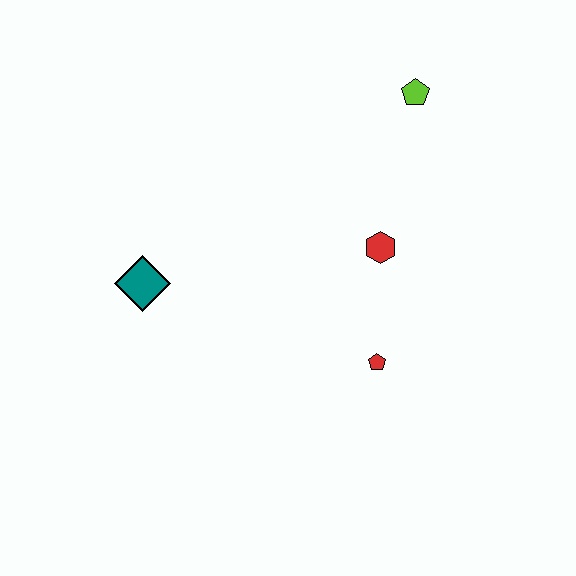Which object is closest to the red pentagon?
The red hexagon is closest to the red pentagon.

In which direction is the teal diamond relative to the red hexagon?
The teal diamond is to the left of the red hexagon.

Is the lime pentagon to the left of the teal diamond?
No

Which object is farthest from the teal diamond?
The lime pentagon is farthest from the teal diamond.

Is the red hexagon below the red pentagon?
No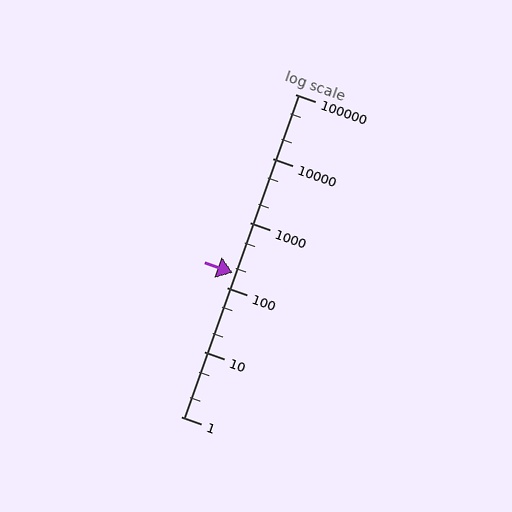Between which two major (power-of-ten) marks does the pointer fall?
The pointer is between 100 and 1000.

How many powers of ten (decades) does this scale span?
The scale spans 5 decades, from 1 to 100000.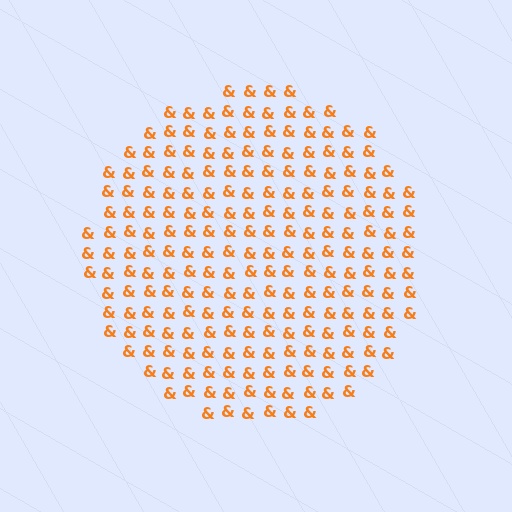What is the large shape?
The large shape is a circle.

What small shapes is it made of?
It is made of small ampersands.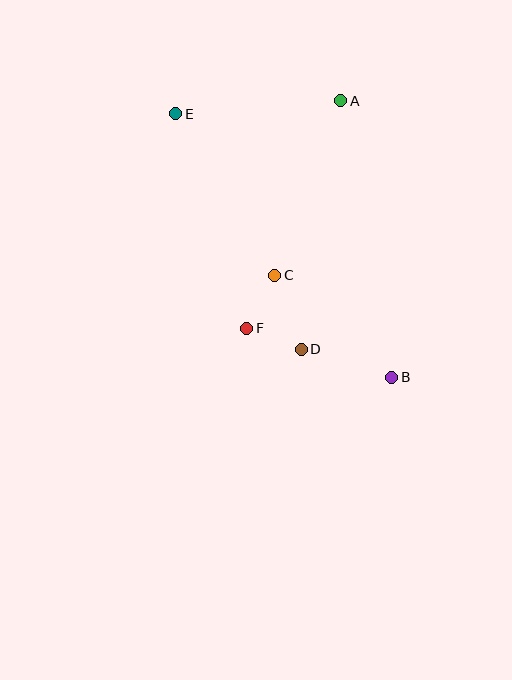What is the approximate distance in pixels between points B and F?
The distance between B and F is approximately 153 pixels.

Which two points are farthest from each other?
Points B and E are farthest from each other.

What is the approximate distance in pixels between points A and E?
The distance between A and E is approximately 165 pixels.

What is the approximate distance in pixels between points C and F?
The distance between C and F is approximately 60 pixels.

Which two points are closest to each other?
Points D and F are closest to each other.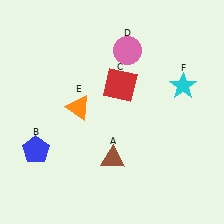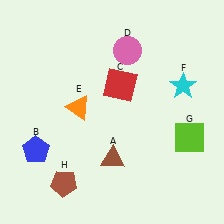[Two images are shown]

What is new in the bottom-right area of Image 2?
A lime square (G) was added in the bottom-right area of Image 2.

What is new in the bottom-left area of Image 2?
A brown pentagon (H) was added in the bottom-left area of Image 2.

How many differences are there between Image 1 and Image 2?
There are 2 differences between the two images.